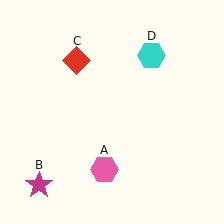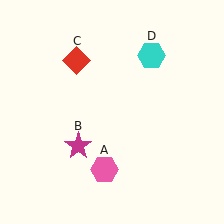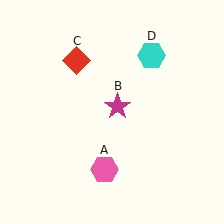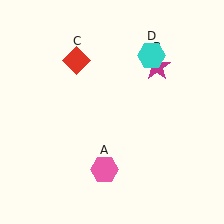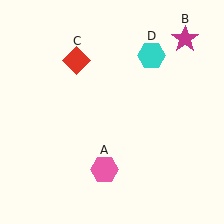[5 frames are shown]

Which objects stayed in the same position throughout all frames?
Pink hexagon (object A) and red diamond (object C) and cyan hexagon (object D) remained stationary.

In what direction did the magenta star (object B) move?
The magenta star (object B) moved up and to the right.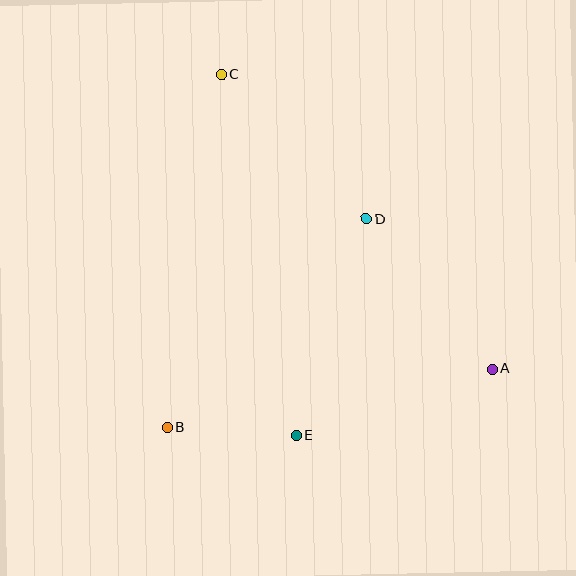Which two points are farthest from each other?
Points A and C are farthest from each other.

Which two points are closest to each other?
Points B and E are closest to each other.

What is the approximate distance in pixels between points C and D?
The distance between C and D is approximately 204 pixels.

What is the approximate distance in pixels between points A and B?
The distance between A and B is approximately 330 pixels.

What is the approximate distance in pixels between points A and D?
The distance between A and D is approximately 196 pixels.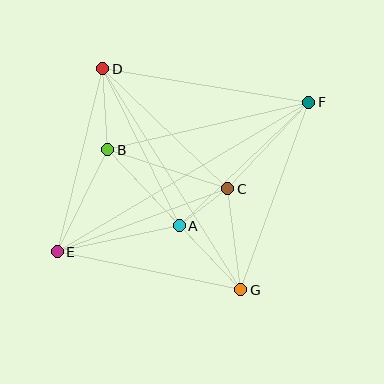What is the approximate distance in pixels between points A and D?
The distance between A and D is approximately 175 pixels.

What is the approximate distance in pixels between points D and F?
The distance between D and F is approximately 209 pixels.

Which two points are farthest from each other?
Points E and F are farthest from each other.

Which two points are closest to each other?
Points A and C are closest to each other.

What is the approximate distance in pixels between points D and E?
The distance between D and E is approximately 189 pixels.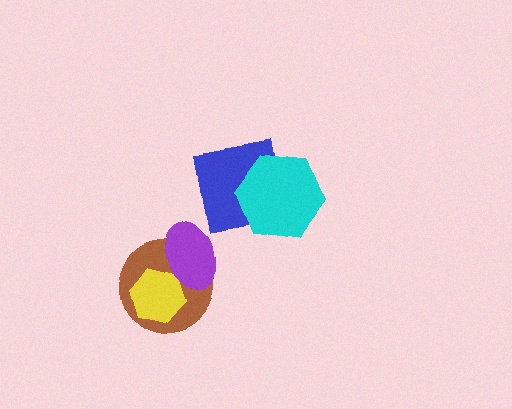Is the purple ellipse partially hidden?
No, no other shape covers it.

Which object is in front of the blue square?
The cyan hexagon is in front of the blue square.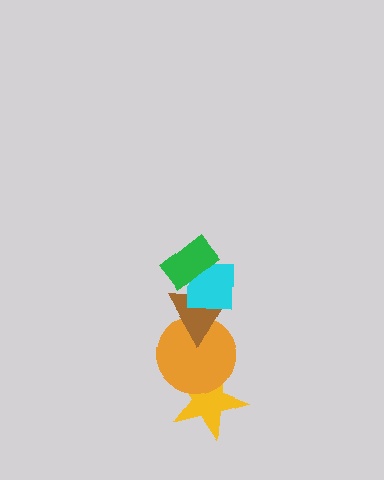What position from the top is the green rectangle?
The green rectangle is 1st from the top.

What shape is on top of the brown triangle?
The cyan square is on top of the brown triangle.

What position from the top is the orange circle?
The orange circle is 4th from the top.